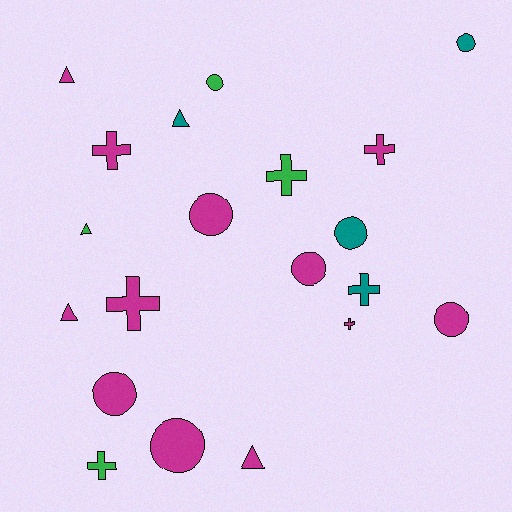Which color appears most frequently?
Magenta, with 12 objects.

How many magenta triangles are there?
There are 3 magenta triangles.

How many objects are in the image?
There are 20 objects.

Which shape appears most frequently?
Circle, with 8 objects.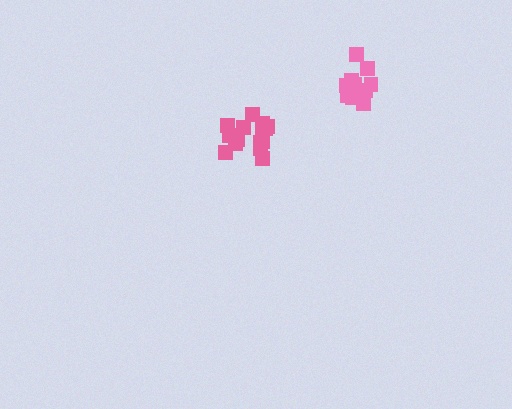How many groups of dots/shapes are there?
There are 2 groups.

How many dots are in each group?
Group 1: 14 dots, Group 2: 15 dots (29 total).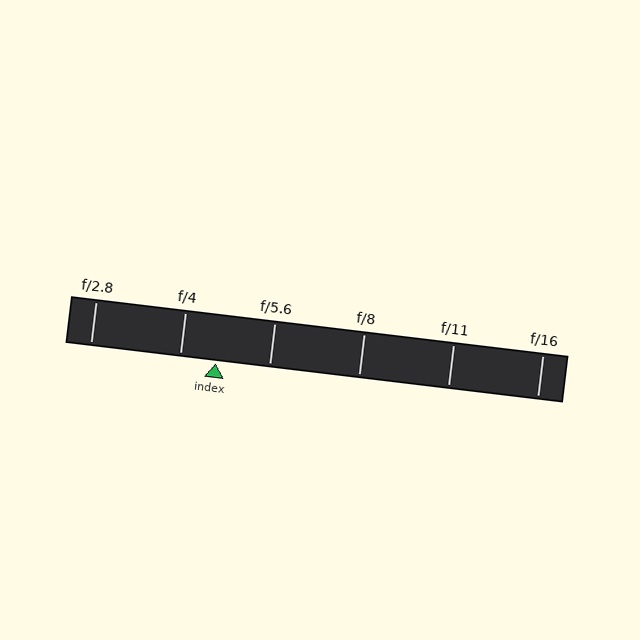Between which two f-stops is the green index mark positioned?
The index mark is between f/4 and f/5.6.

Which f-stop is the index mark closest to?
The index mark is closest to f/4.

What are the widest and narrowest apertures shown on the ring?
The widest aperture shown is f/2.8 and the narrowest is f/16.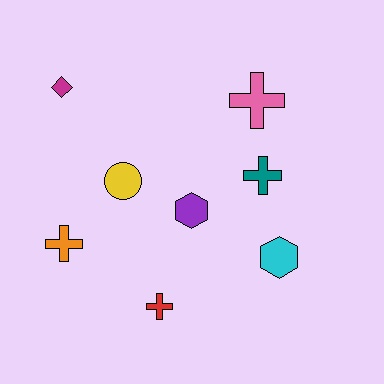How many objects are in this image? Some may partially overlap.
There are 8 objects.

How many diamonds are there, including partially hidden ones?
There is 1 diamond.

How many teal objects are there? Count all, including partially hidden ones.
There is 1 teal object.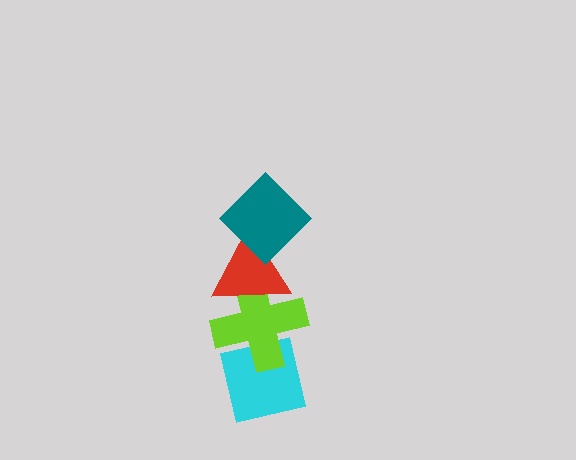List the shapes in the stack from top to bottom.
From top to bottom: the teal diamond, the red triangle, the lime cross, the cyan square.